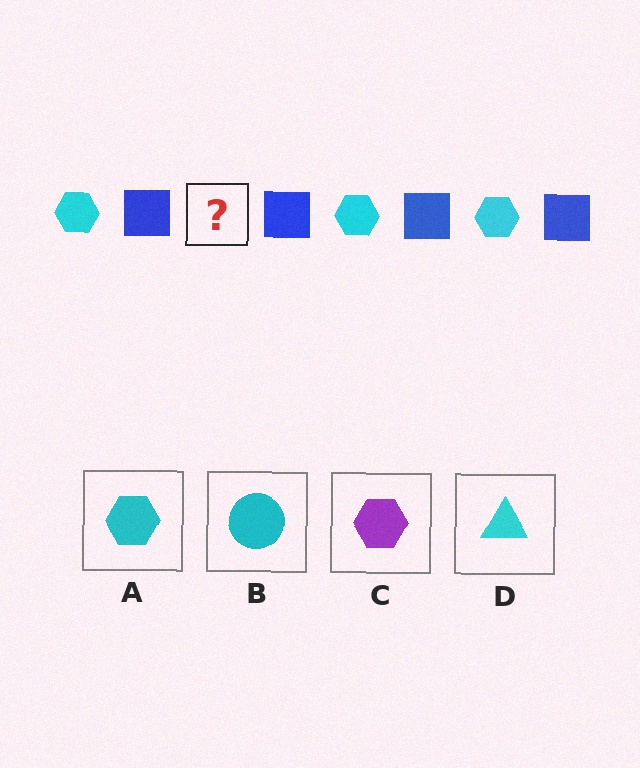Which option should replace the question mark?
Option A.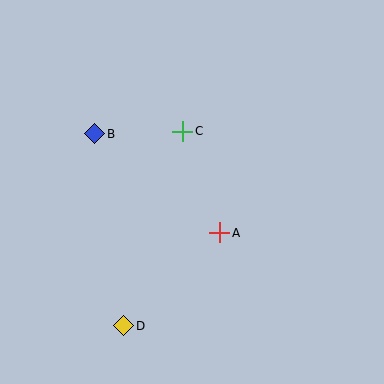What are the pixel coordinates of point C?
Point C is at (183, 131).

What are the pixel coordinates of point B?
Point B is at (94, 134).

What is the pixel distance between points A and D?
The distance between A and D is 133 pixels.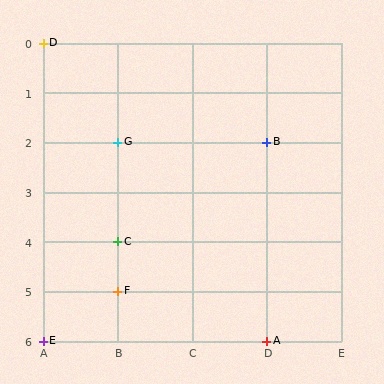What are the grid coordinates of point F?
Point F is at grid coordinates (B, 5).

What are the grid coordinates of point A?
Point A is at grid coordinates (D, 6).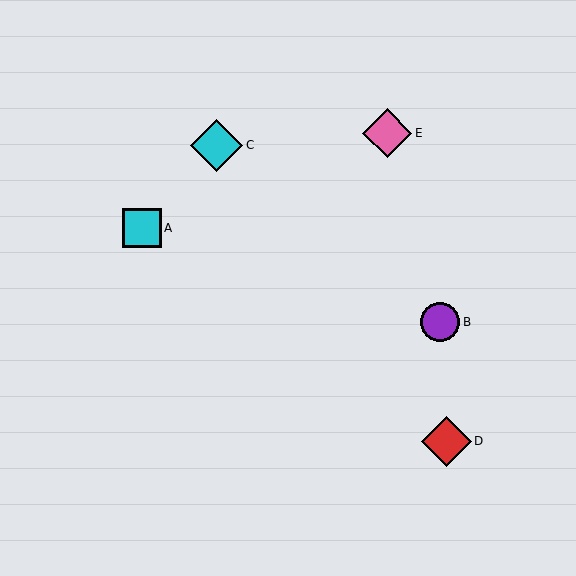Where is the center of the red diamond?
The center of the red diamond is at (447, 441).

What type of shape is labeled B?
Shape B is a purple circle.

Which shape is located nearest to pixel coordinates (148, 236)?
The cyan square (labeled A) at (142, 228) is nearest to that location.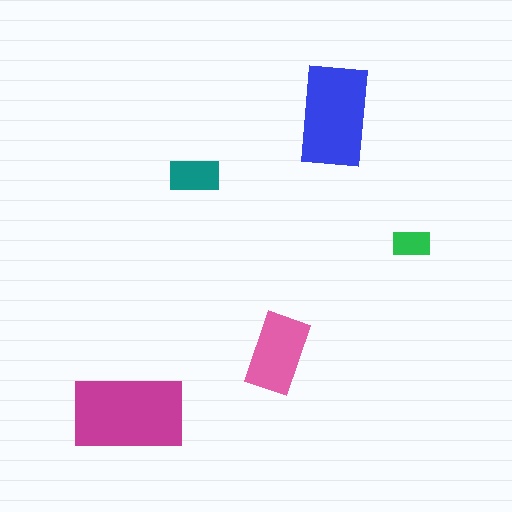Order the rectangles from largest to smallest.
the magenta one, the blue one, the pink one, the teal one, the green one.